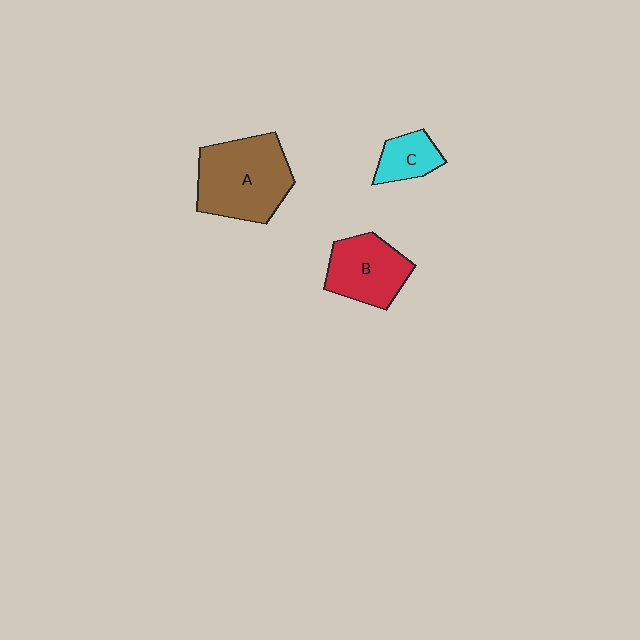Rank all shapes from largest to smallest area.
From largest to smallest: A (brown), B (red), C (cyan).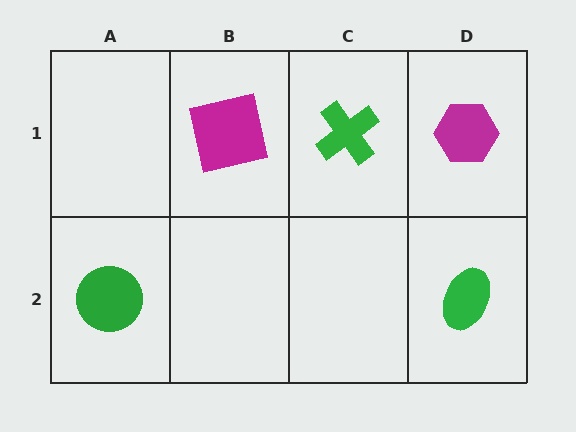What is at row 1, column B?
A magenta square.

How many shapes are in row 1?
3 shapes.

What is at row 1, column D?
A magenta hexagon.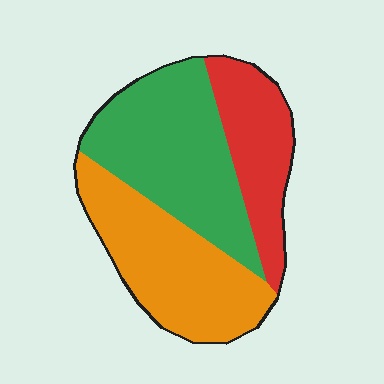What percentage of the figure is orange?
Orange takes up about three eighths (3/8) of the figure.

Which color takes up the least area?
Red, at roughly 25%.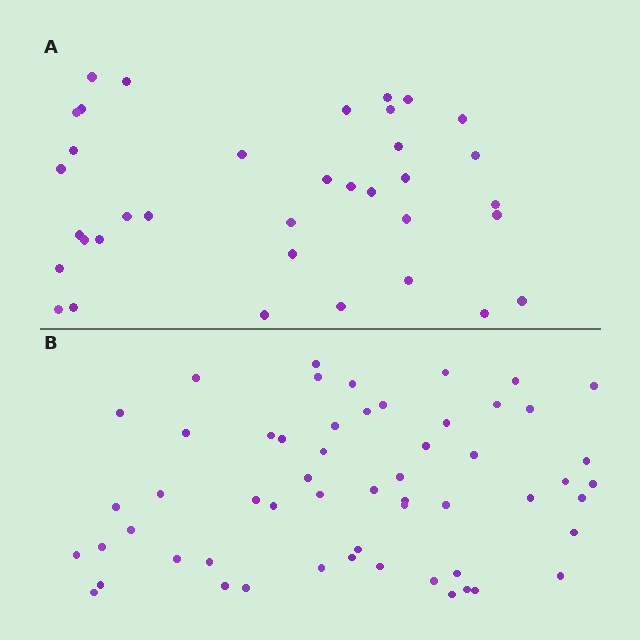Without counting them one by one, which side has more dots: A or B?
Region B (the bottom region) has more dots.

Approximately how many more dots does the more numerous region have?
Region B has approximately 20 more dots than region A.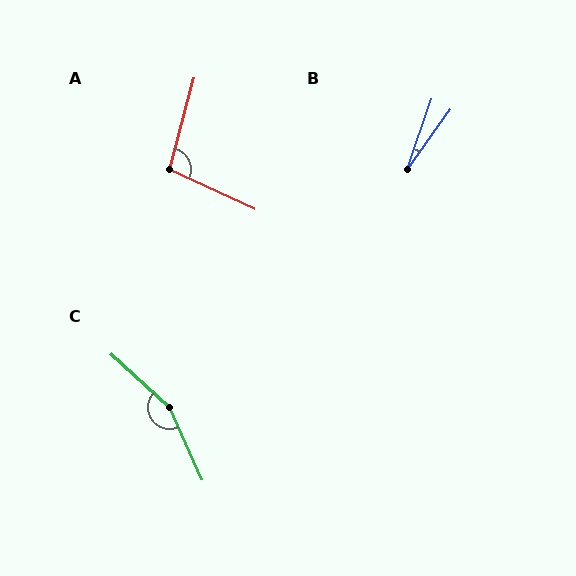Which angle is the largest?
C, at approximately 157 degrees.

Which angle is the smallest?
B, at approximately 17 degrees.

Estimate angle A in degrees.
Approximately 99 degrees.